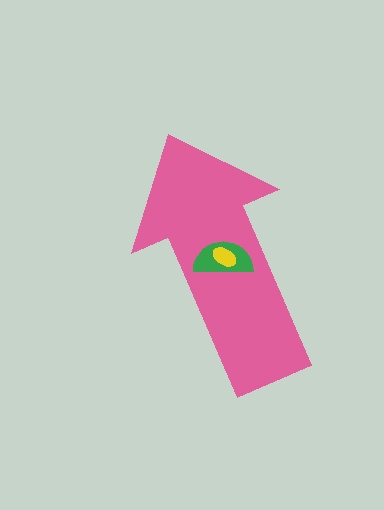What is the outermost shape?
The pink arrow.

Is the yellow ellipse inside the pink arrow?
Yes.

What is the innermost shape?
The yellow ellipse.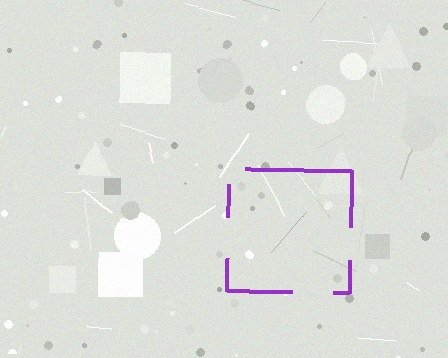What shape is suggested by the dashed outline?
The dashed outline suggests a square.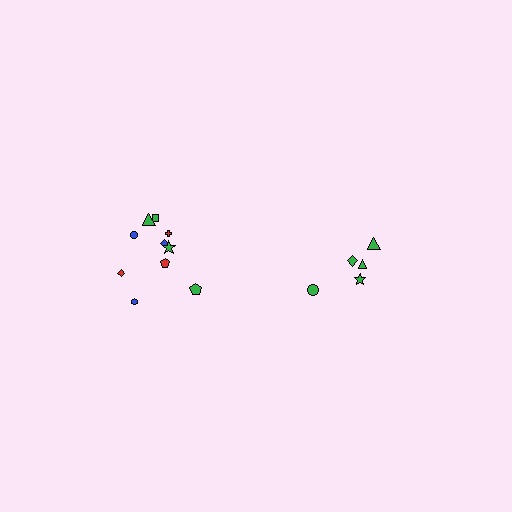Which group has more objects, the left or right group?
The left group.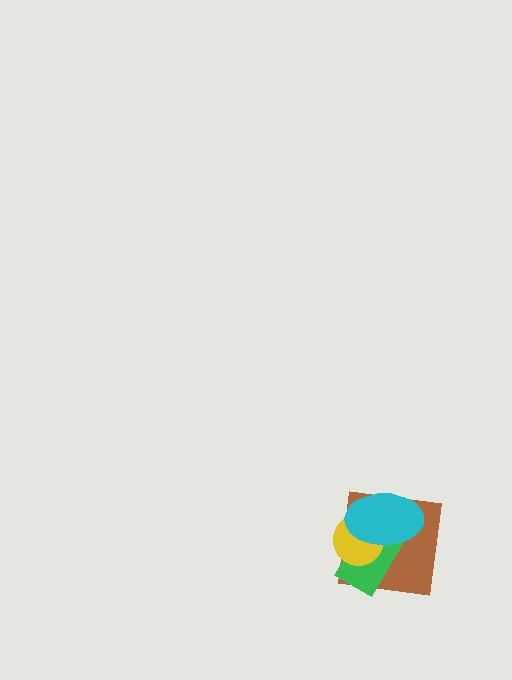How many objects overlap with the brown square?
3 objects overlap with the brown square.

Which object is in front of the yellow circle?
The cyan ellipse is in front of the yellow circle.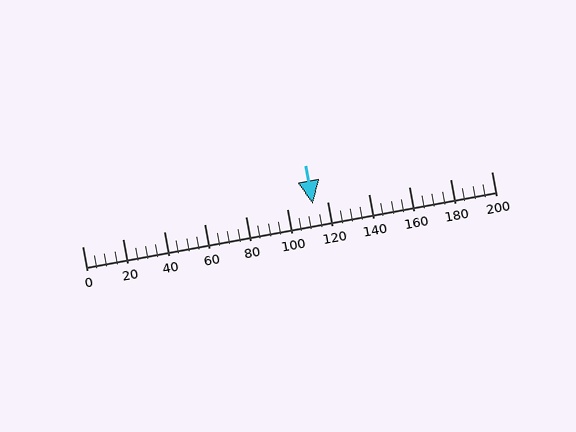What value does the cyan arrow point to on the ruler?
The cyan arrow points to approximately 113.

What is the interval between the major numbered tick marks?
The major tick marks are spaced 20 units apart.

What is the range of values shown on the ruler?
The ruler shows values from 0 to 200.